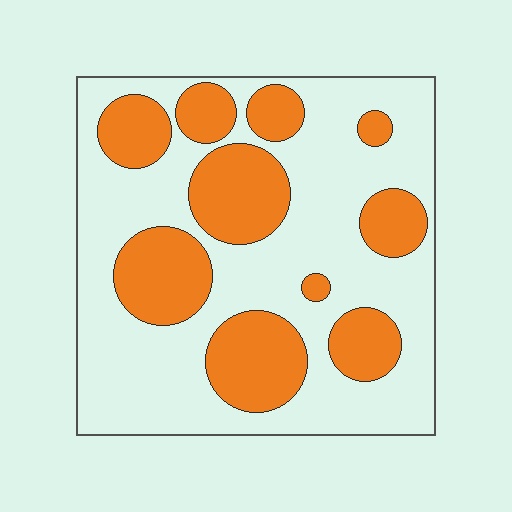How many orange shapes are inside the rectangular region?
10.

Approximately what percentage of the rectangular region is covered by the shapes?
Approximately 35%.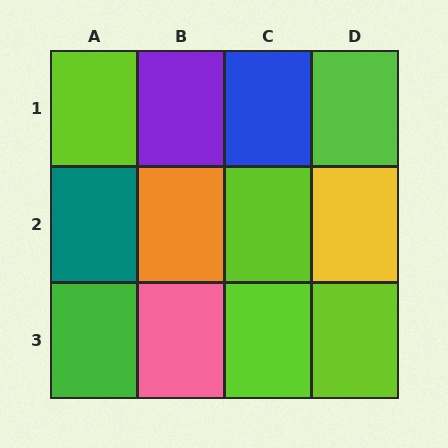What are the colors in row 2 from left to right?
Teal, orange, lime, yellow.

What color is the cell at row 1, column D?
Lime.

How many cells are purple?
1 cell is purple.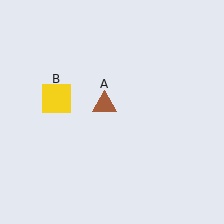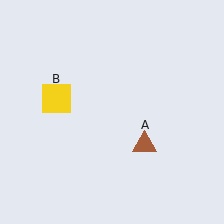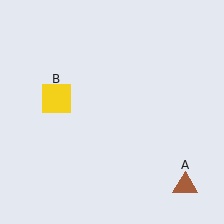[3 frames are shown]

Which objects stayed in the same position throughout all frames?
Yellow square (object B) remained stationary.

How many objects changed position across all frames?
1 object changed position: brown triangle (object A).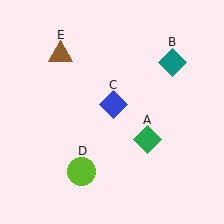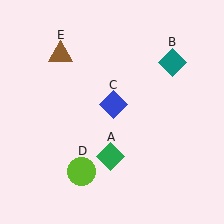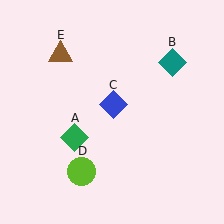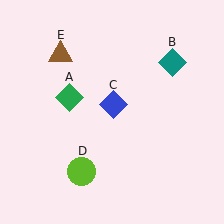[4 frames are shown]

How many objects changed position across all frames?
1 object changed position: green diamond (object A).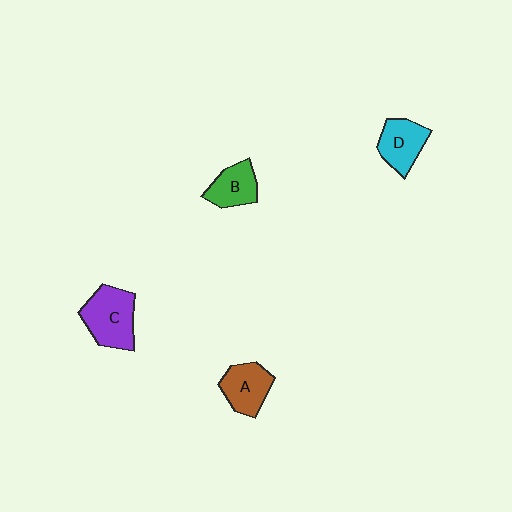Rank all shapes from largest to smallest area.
From largest to smallest: C (purple), A (brown), D (cyan), B (green).